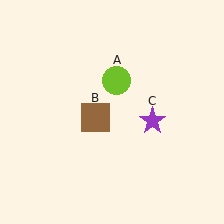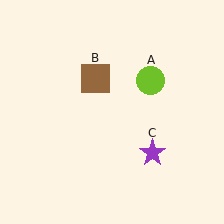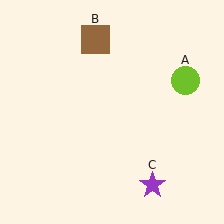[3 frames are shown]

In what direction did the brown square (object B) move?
The brown square (object B) moved up.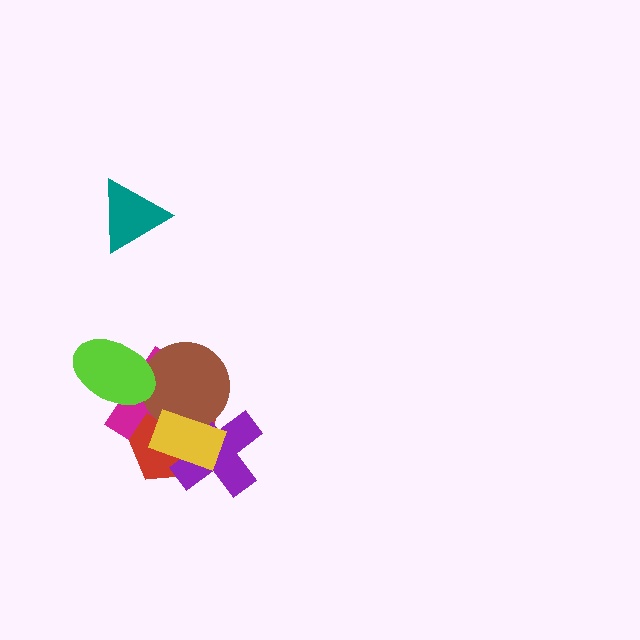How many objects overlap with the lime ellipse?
2 objects overlap with the lime ellipse.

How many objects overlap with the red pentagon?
4 objects overlap with the red pentagon.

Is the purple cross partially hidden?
Yes, it is partially covered by another shape.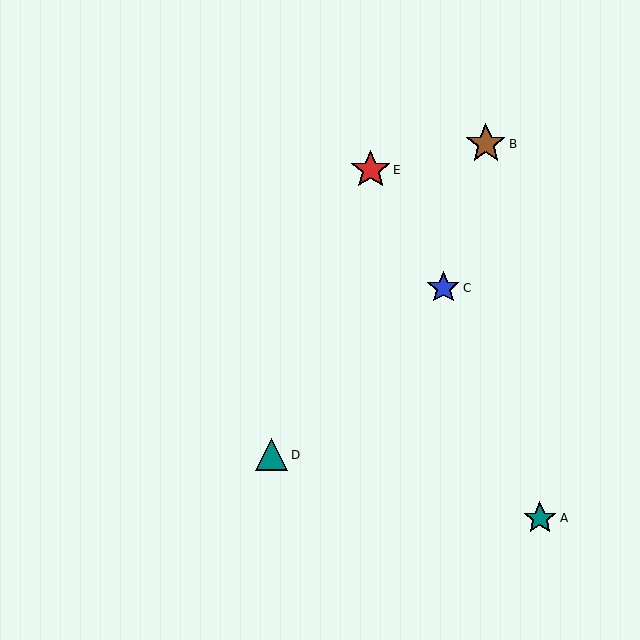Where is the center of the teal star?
The center of the teal star is at (540, 518).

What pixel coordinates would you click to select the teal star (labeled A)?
Click at (540, 518) to select the teal star A.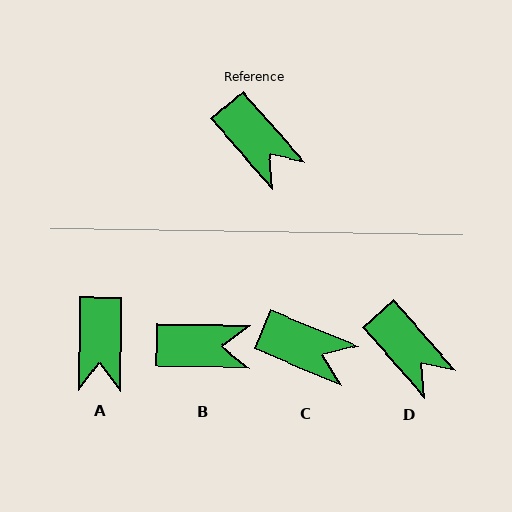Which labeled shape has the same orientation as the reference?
D.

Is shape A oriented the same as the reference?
No, it is off by about 42 degrees.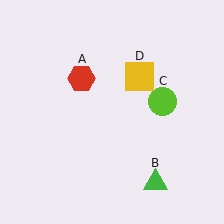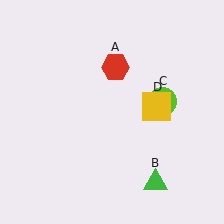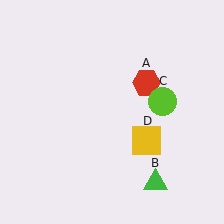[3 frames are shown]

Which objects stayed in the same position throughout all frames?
Green triangle (object B) and lime circle (object C) remained stationary.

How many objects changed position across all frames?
2 objects changed position: red hexagon (object A), yellow square (object D).